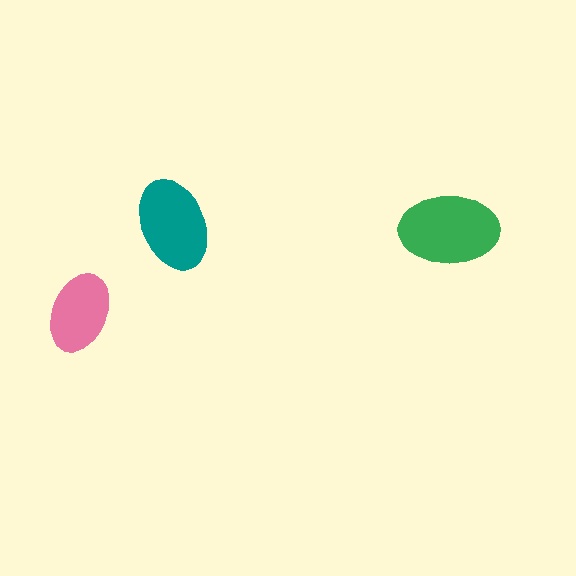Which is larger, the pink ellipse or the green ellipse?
The green one.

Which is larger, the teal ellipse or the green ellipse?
The green one.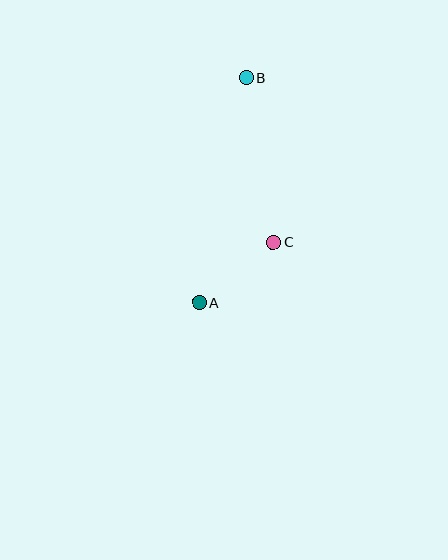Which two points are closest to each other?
Points A and C are closest to each other.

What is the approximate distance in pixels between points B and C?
The distance between B and C is approximately 166 pixels.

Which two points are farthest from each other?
Points A and B are farthest from each other.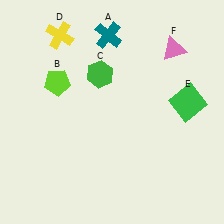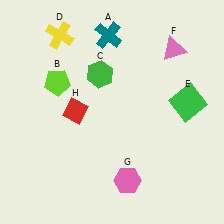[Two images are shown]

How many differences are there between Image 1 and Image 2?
There are 2 differences between the two images.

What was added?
A pink hexagon (G), a red diamond (H) were added in Image 2.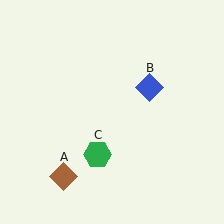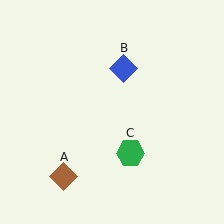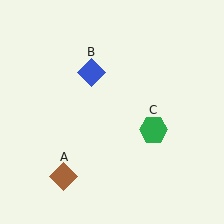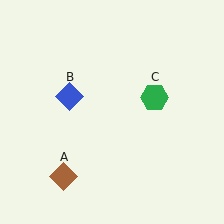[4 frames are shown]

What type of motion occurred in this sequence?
The blue diamond (object B), green hexagon (object C) rotated counterclockwise around the center of the scene.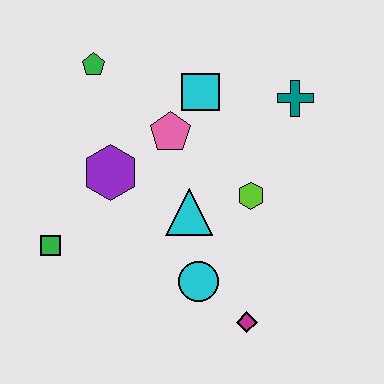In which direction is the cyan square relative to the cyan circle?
The cyan square is above the cyan circle.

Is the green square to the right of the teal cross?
No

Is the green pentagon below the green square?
No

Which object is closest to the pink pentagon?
The cyan square is closest to the pink pentagon.